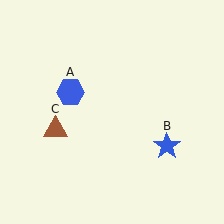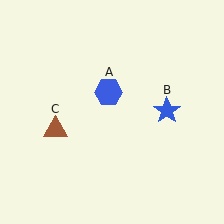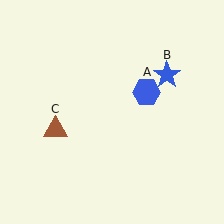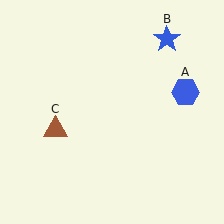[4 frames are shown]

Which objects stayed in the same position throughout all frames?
Brown triangle (object C) remained stationary.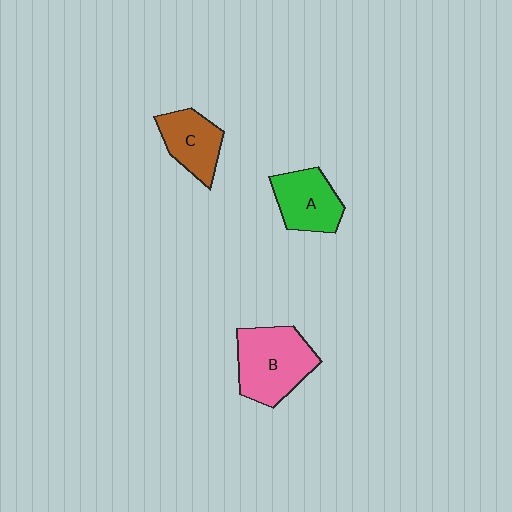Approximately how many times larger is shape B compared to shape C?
Approximately 1.5 times.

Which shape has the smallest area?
Shape C (brown).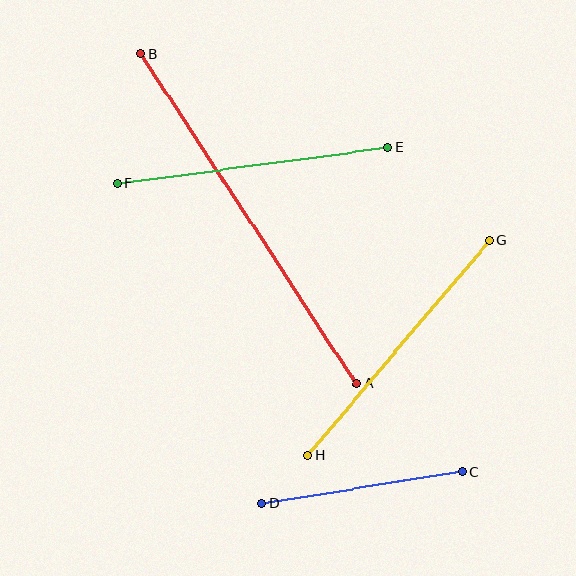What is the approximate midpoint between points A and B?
The midpoint is at approximately (249, 219) pixels.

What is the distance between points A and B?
The distance is approximately 394 pixels.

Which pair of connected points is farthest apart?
Points A and B are farthest apart.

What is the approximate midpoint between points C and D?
The midpoint is at approximately (362, 487) pixels.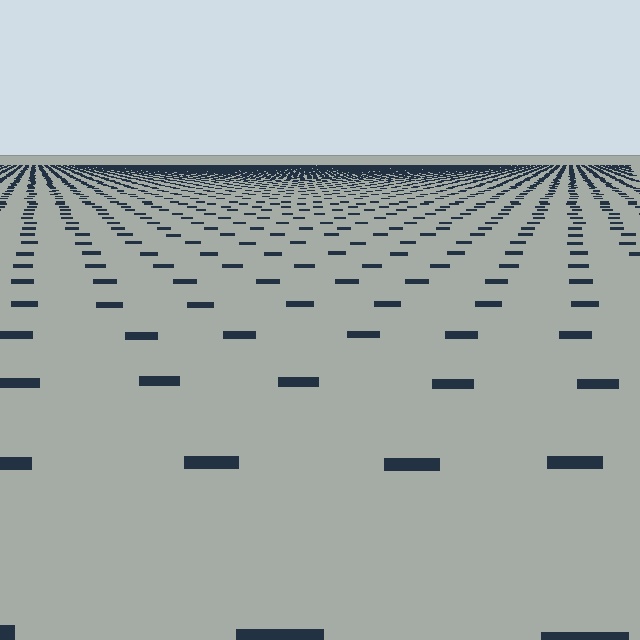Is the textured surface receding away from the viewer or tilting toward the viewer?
The surface is receding away from the viewer. Texture elements get smaller and denser toward the top.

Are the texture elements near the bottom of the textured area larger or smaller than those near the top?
Larger. Near the bottom, elements are closer to the viewer and appear at a bigger on-screen size.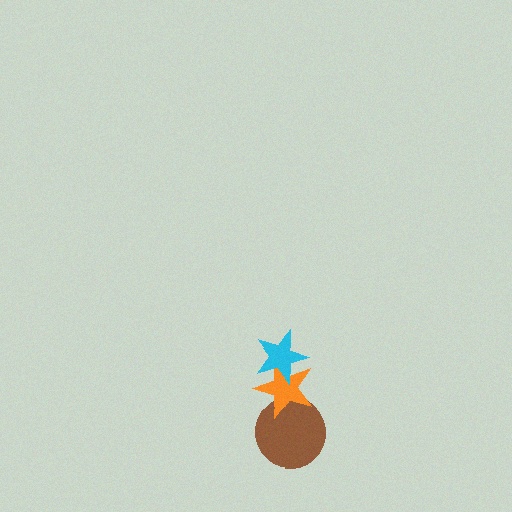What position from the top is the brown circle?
The brown circle is 3rd from the top.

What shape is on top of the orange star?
The cyan star is on top of the orange star.